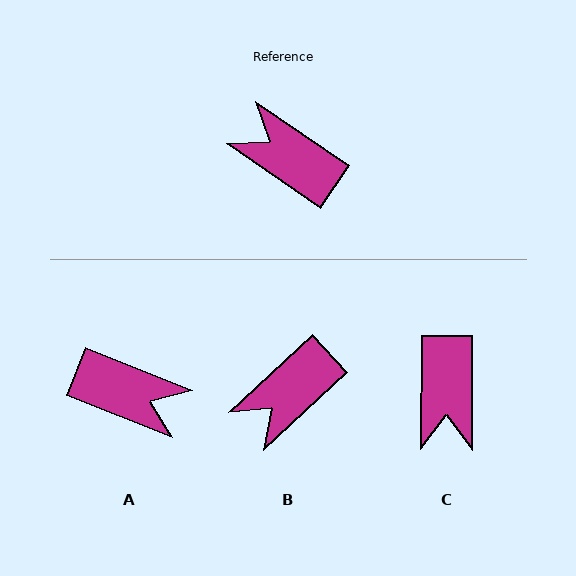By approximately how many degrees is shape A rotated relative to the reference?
Approximately 167 degrees clockwise.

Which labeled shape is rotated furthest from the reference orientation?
A, about 167 degrees away.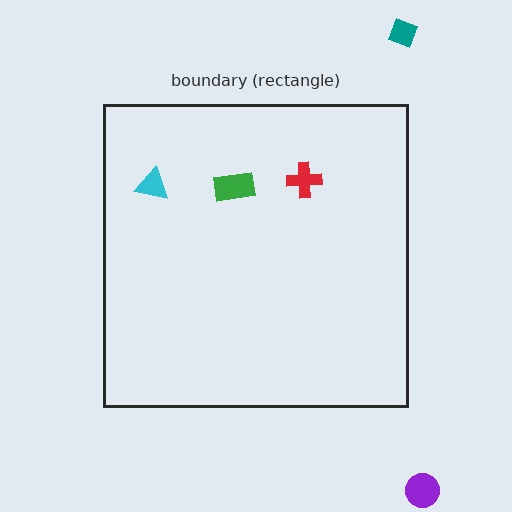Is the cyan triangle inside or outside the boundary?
Inside.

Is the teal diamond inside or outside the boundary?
Outside.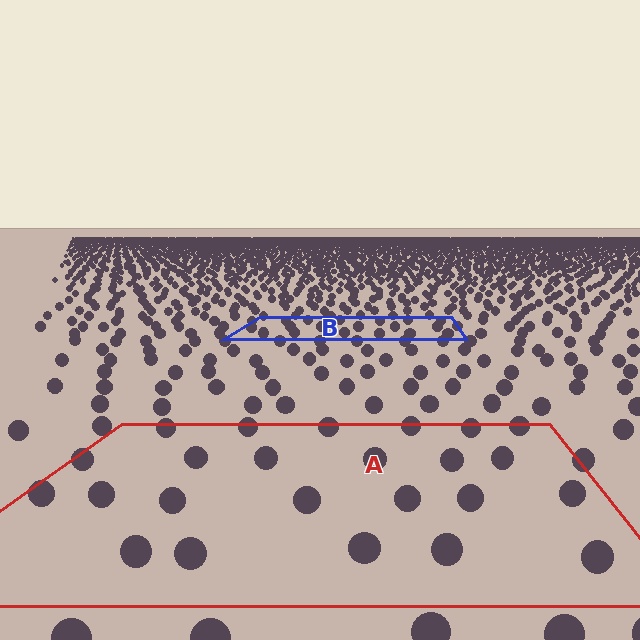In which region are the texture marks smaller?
The texture marks are smaller in region B, because it is farther away.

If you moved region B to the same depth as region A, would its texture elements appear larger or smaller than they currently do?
They would appear larger. At a closer depth, the same texture elements are projected at a bigger on-screen size.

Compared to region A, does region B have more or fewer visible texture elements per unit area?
Region B has more texture elements per unit area — they are packed more densely because it is farther away.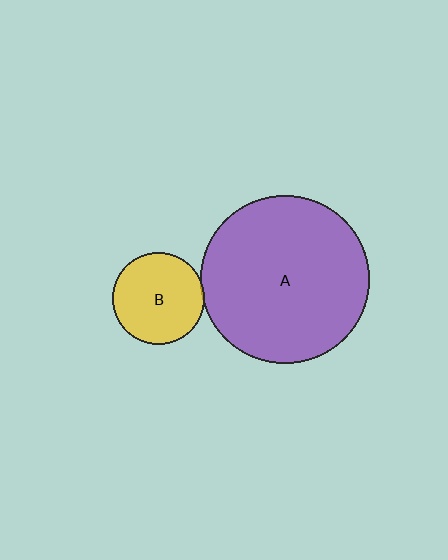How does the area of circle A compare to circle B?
Approximately 3.4 times.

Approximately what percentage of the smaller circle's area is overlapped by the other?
Approximately 5%.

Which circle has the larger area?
Circle A (purple).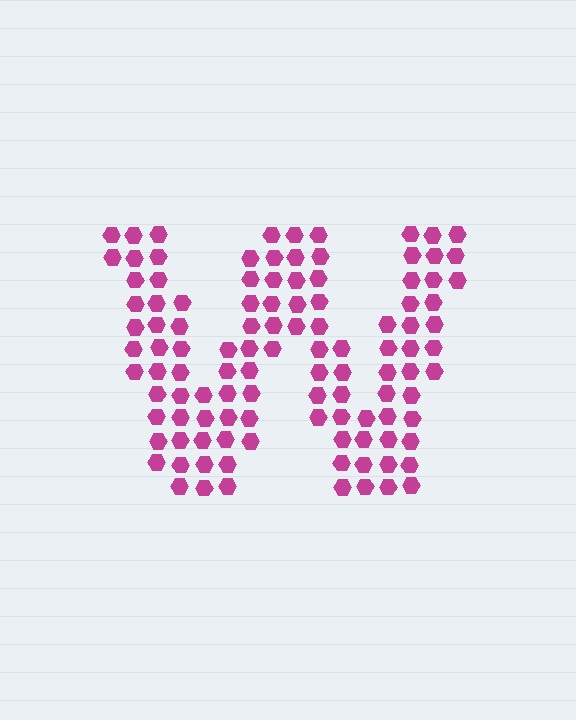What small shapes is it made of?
It is made of small hexagons.